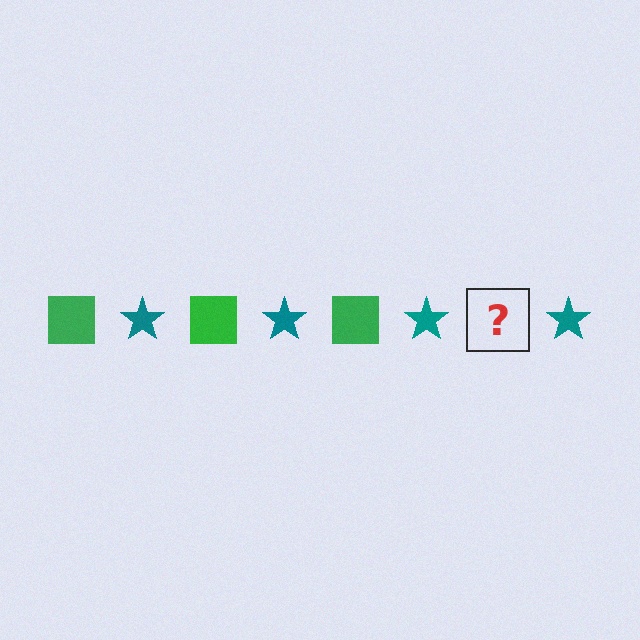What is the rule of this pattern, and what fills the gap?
The rule is that the pattern alternates between green square and teal star. The gap should be filled with a green square.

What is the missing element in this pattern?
The missing element is a green square.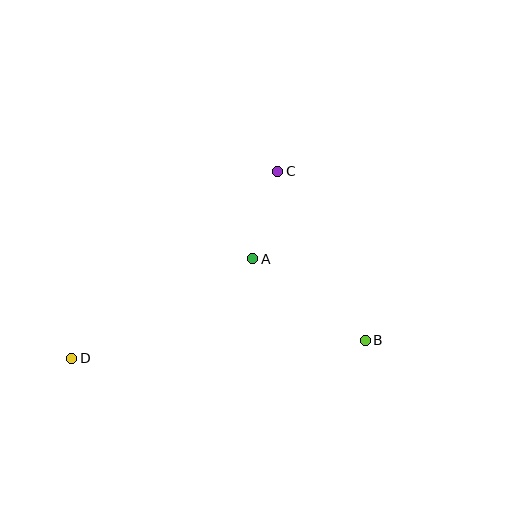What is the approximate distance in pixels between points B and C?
The distance between B and C is approximately 190 pixels.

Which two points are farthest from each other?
Points B and D are farthest from each other.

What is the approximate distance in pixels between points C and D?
The distance between C and D is approximately 278 pixels.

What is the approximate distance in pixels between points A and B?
The distance between A and B is approximately 139 pixels.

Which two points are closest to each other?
Points A and C are closest to each other.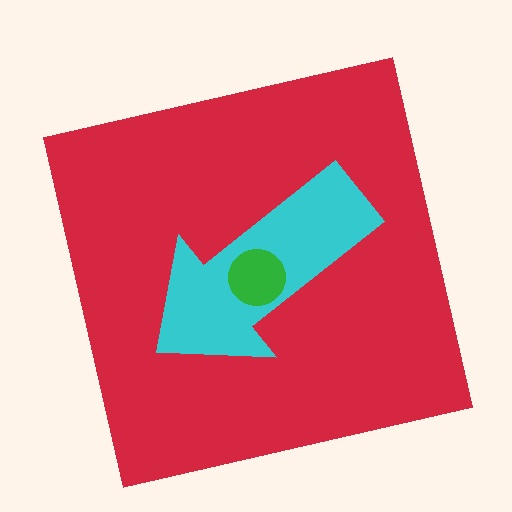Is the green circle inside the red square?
Yes.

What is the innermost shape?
The green circle.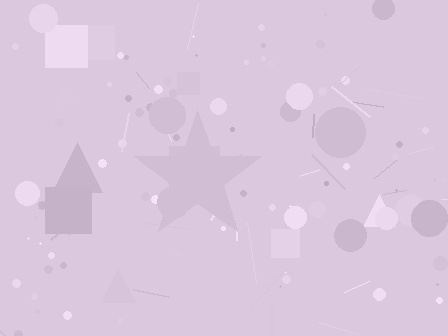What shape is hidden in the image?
A star is hidden in the image.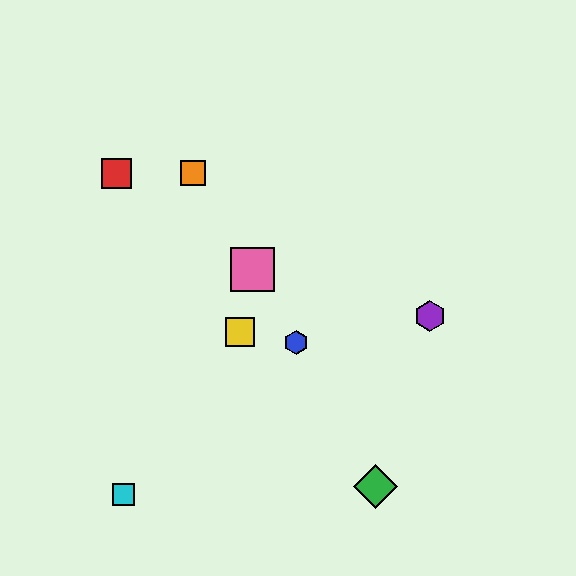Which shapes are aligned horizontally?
The red square, the orange square are aligned horizontally.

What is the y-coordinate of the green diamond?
The green diamond is at y≈487.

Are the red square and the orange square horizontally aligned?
Yes, both are at y≈173.